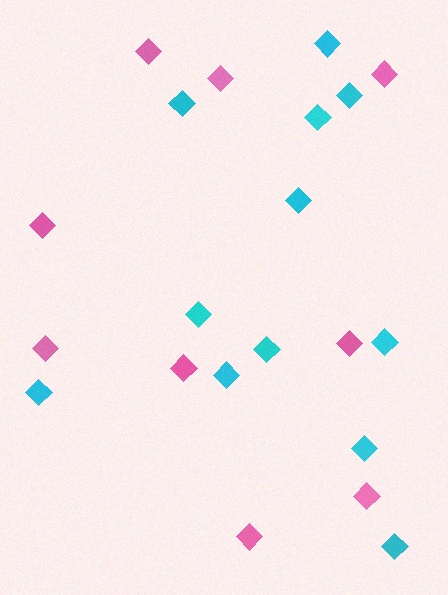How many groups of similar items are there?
There are 2 groups: one group of cyan diamonds (12) and one group of pink diamonds (9).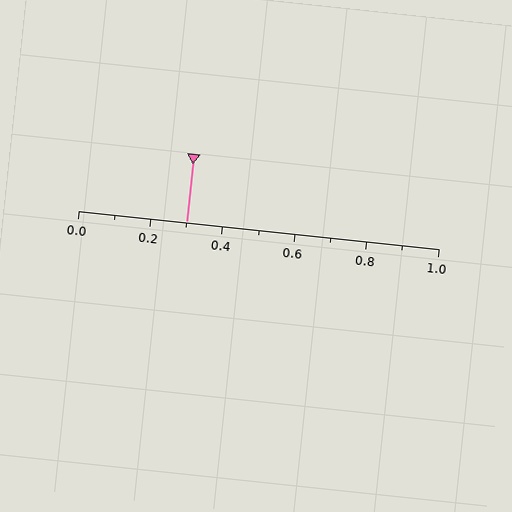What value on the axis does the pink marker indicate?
The marker indicates approximately 0.3.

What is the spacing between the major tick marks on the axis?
The major ticks are spaced 0.2 apart.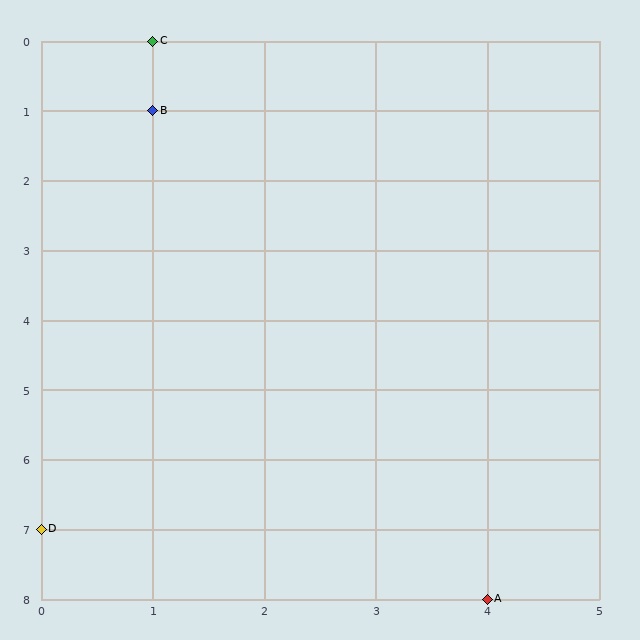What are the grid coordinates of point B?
Point B is at grid coordinates (1, 1).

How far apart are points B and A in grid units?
Points B and A are 3 columns and 7 rows apart (about 7.6 grid units diagonally).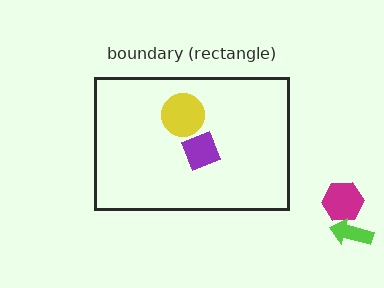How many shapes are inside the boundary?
2 inside, 2 outside.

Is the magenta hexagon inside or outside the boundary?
Outside.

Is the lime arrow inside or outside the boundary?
Outside.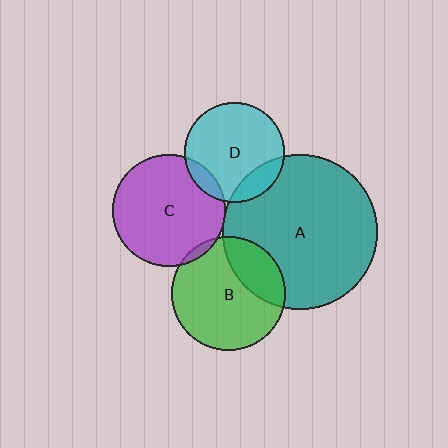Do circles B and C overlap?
Yes.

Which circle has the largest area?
Circle A (teal).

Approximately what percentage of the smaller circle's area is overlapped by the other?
Approximately 5%.